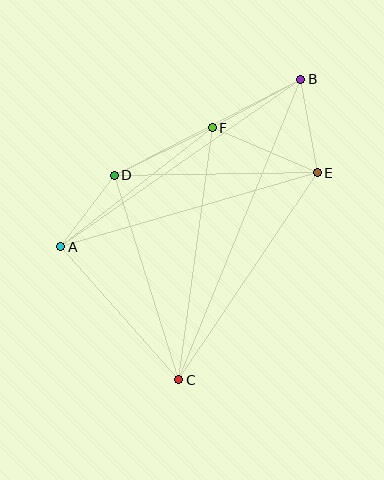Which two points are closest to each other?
Points A and D are closest to each other.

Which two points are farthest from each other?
Points B and C are farthest from each other.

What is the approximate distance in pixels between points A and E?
The distance between A and E is approximately 267 pixels.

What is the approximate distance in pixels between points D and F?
The distance between D and F is approximately 109 pixels.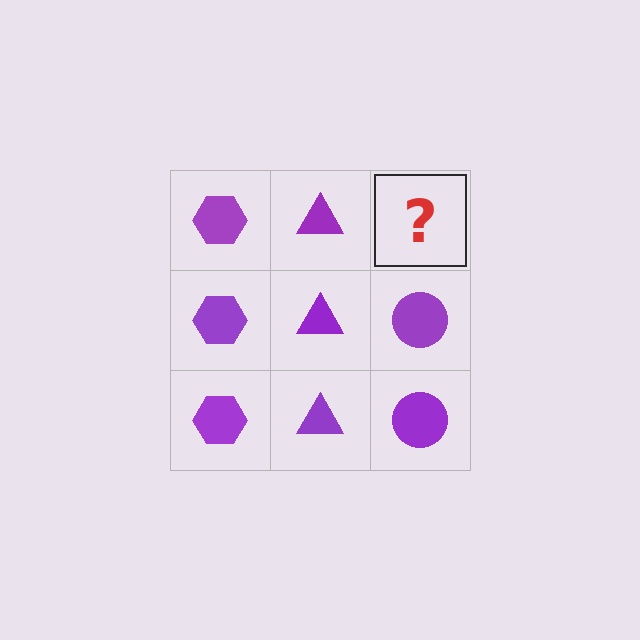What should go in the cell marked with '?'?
The missing cell should contain a purple circle.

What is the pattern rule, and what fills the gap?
The rule is that each column has a consistent shape. The gap should be filled with a purple circle.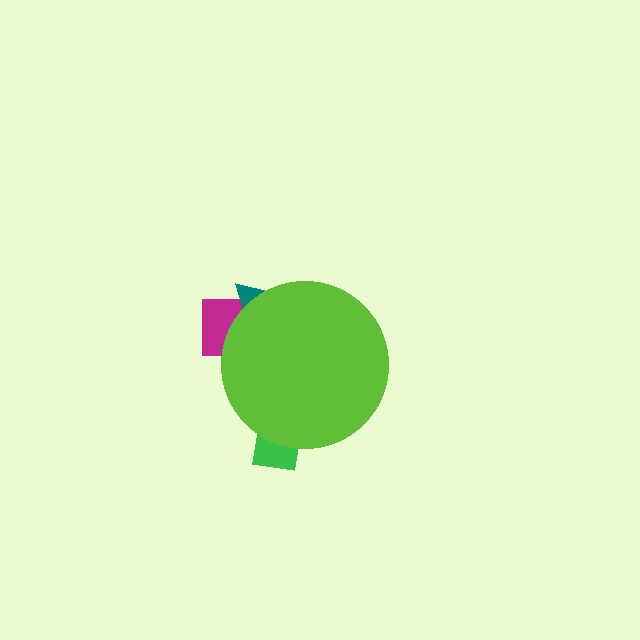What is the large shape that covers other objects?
A lime circle.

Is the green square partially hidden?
Yes, the green square is partially hidden behind the lime circle.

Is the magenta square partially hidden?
Yes, the magenta square is partially hidden behind the lime circle.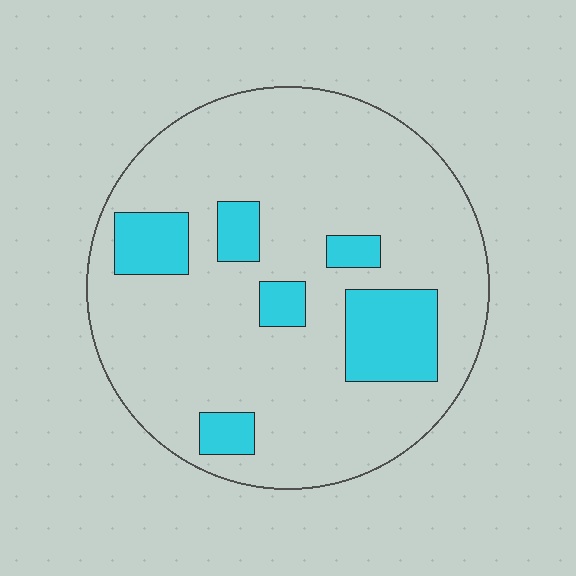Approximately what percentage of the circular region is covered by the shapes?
Approximately 15%.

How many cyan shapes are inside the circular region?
6.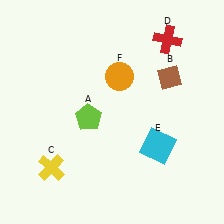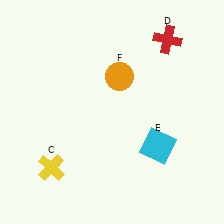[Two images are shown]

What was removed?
The brown diamond (B), the lime pentagon (A) were removed in Image 2.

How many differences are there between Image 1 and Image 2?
There are 2 differences between the two images.